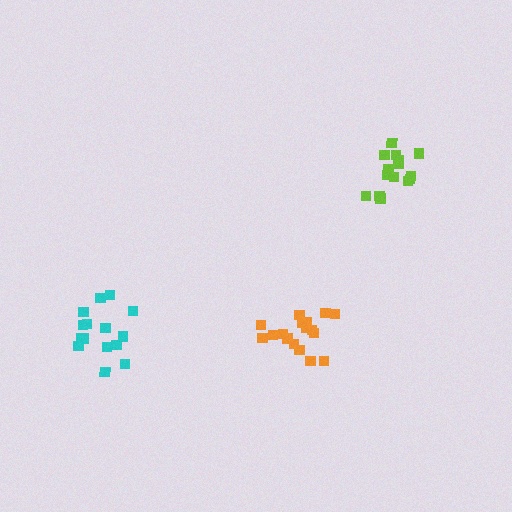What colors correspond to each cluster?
The clusters are colored: orange, lime, cyan.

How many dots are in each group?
Group 1: 17 dots, Group 2: 16 dots, Group 3: 15 dots (48 total).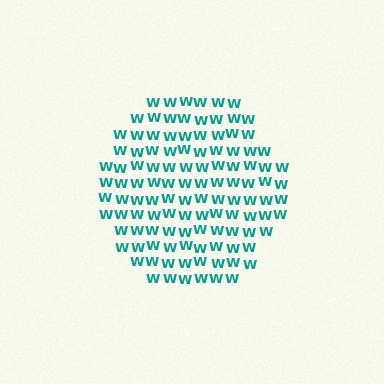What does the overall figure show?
The overall figure shows a hexagon.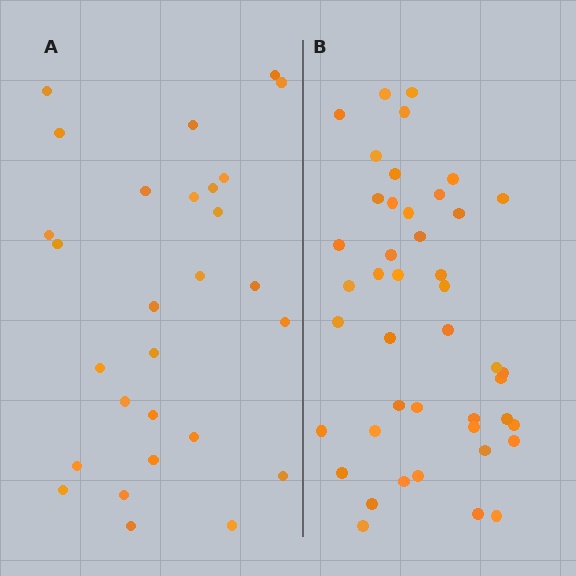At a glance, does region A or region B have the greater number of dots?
Region B (the right region) has more dots.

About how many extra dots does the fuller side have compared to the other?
Region B has approximately 15 more dots than region A.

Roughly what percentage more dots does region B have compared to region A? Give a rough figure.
About 55% more.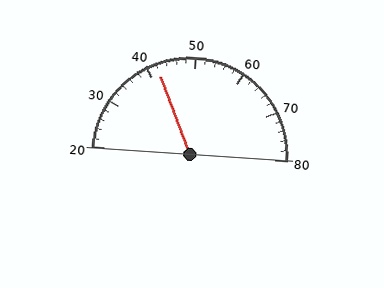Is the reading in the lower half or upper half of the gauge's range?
The reading is in the lower half of the range (20 to 80).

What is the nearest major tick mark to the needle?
The nearest major tick mark is 40.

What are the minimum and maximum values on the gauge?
The gauge ranges from 20 to 80.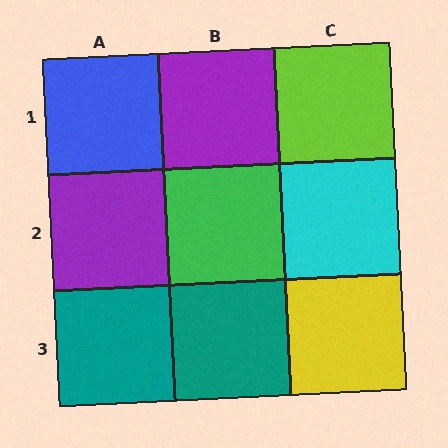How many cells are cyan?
1 cell is cyan.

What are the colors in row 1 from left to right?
Blue, purple, lime.